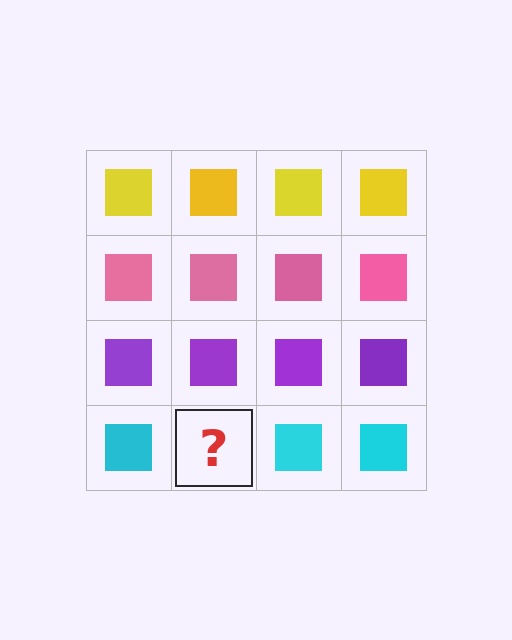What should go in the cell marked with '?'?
The missing cell should contain a cyan square.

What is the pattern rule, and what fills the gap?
The rule is that each row has a consistent color. The gap should be filled with a cyan square.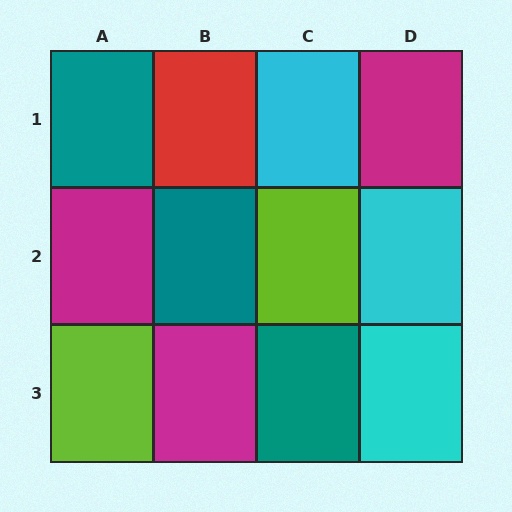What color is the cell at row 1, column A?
Teal.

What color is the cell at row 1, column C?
Cyan.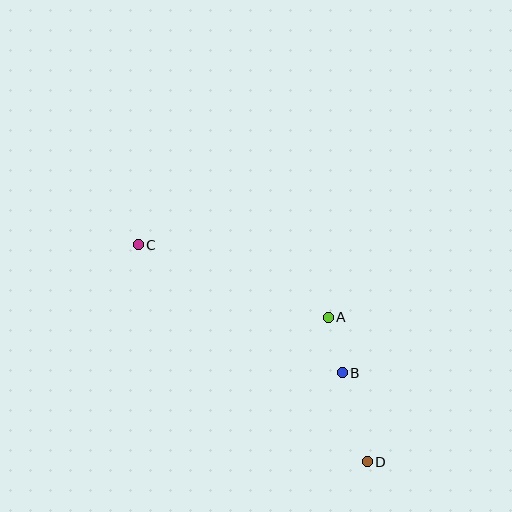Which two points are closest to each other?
Points A and B are closest to each other.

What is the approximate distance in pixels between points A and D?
The distance between A and D is approximately 150 pixels.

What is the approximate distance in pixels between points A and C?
The distance between A and C is approximately 203 pixels.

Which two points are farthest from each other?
Points C and D are farthest from each other.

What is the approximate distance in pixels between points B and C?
The distance between B and C is approximately 241 pixels.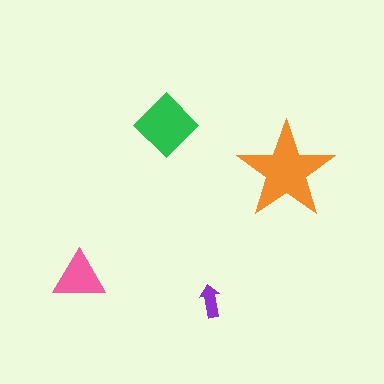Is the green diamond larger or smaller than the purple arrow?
Larger.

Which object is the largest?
The orange star.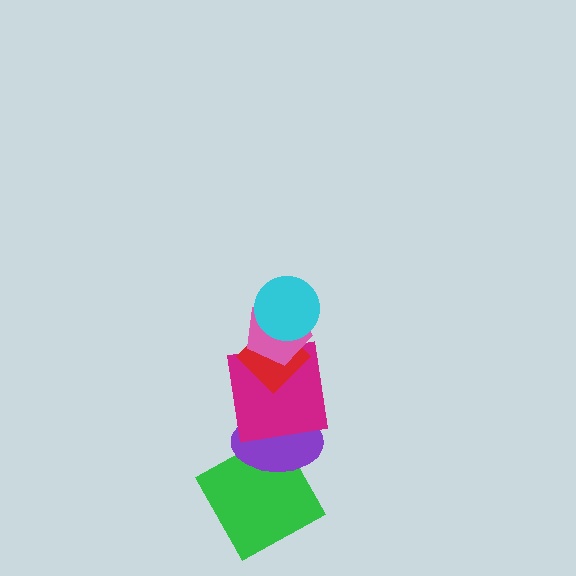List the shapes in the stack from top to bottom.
From top to bottom: the cyan circle, the pink pentagon, the red diamond, the magenta square, the purple ellipse, the green square.